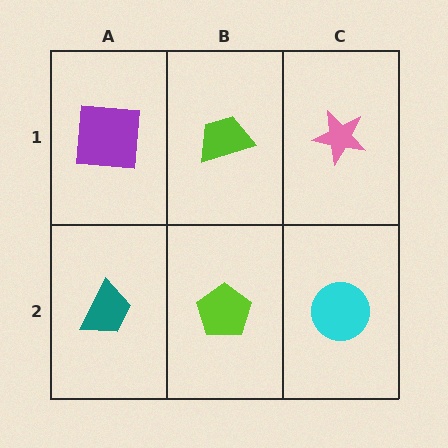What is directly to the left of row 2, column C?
A lime pentagon.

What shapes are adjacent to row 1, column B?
A lime pentagon (row 2, column B), a purple square (row 1, column A), a pink star (row 1, column C).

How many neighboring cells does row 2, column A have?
2.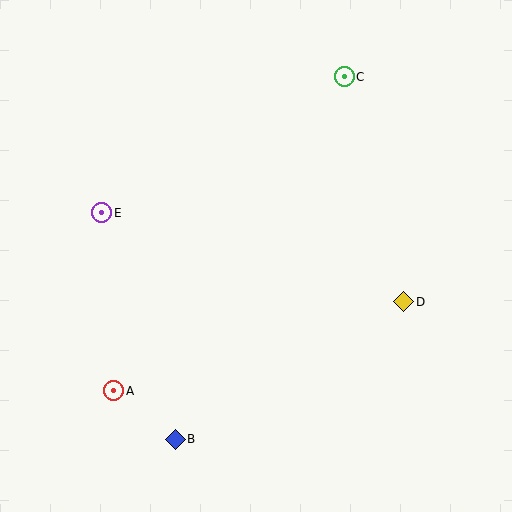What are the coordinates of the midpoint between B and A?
The midpoint between B and A is at (144, 415).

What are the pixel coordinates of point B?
Point B is at (175, 439).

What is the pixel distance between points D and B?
The distance between D and B is 267 pixels.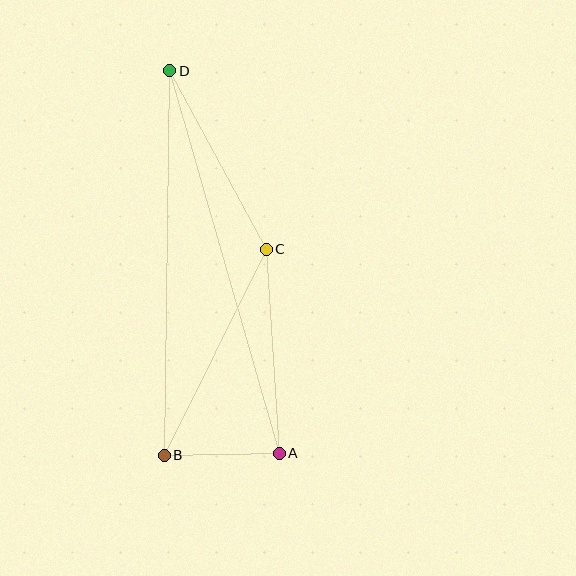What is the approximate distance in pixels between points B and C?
The distance between B and C is approximately 230 pixels.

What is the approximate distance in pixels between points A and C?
The distance between A and C is approximately 204 pixels.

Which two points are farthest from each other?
Points A and D are farthest from each other.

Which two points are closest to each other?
Points A and B are closest to each other.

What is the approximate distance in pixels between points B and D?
The distance between B and D is approximately 385 pixels.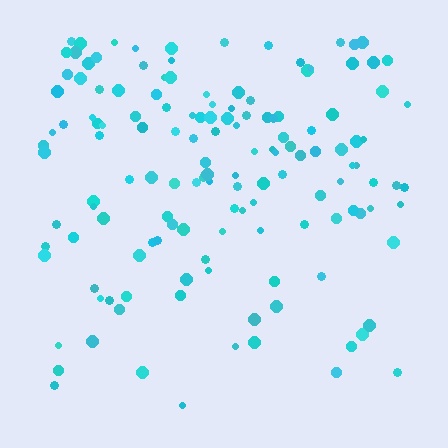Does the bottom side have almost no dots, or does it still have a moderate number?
Still a moderate number, just noticeably fewer than the top.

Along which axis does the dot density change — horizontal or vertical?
Vertical.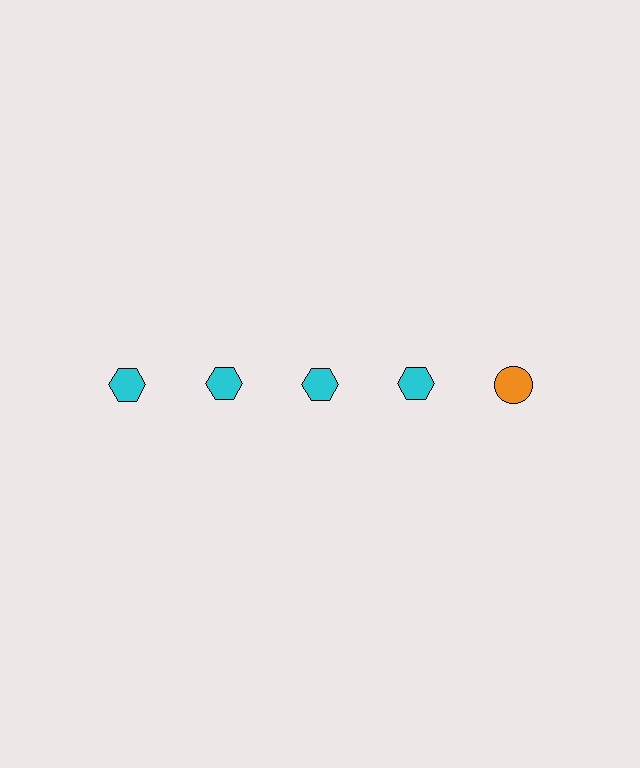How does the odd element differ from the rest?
It differs in both color (orange instead of cyan) and shape (circle instead of hexagon).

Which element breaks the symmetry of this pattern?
The orange circle in the top row, rightmost column breaks the symmetry. All other shapes are cyan hexagons.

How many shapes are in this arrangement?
There are 5 shapes arranged in a grid pattern.